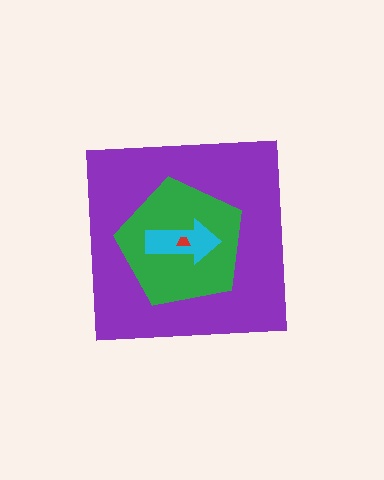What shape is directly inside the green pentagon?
The cyan arrow.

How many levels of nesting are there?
4.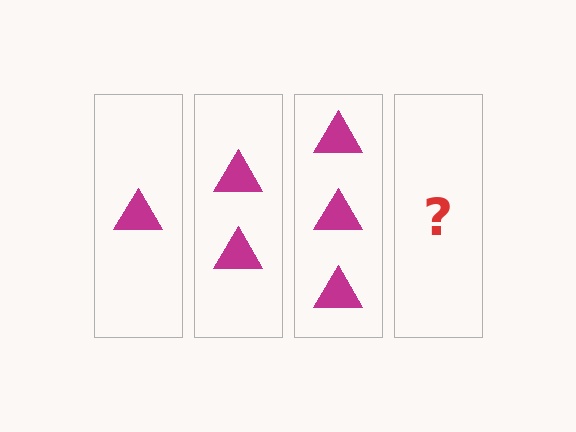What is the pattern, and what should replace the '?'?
The pattern is that each step adds one more triangle. The '?' should be 4 triangles.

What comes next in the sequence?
The next element should be 4 triangles.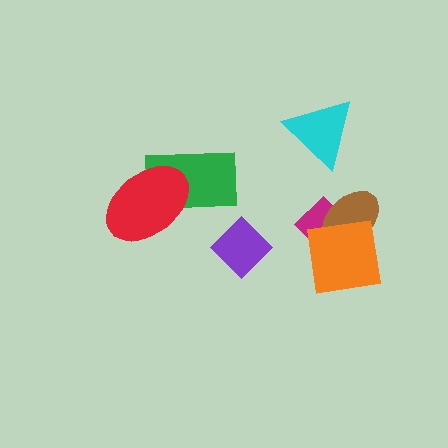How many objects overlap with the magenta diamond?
2 objects overlap with the magenta diamond.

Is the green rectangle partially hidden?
Yes, it is partially covered by another shape.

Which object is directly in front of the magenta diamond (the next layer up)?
The brown ellipse is directly in front of the magenta diamond.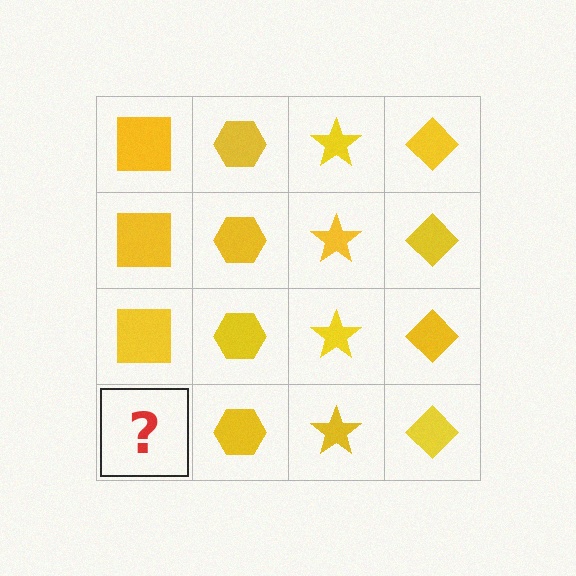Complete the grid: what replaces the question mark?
The question mark should be replaced with a yellow square.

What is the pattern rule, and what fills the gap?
The rule is that each column has a consistent shape. The gap should be filled with a yellow square.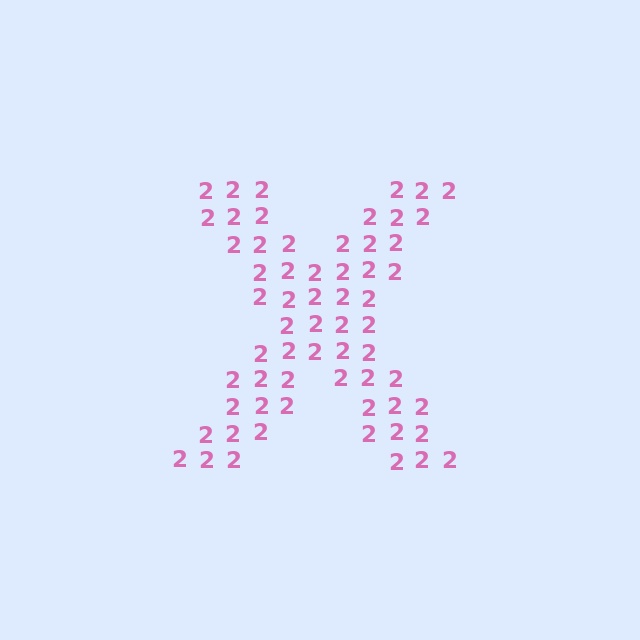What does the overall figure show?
The overall figure shows the letter X.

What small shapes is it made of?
It is made of small digit 2's.